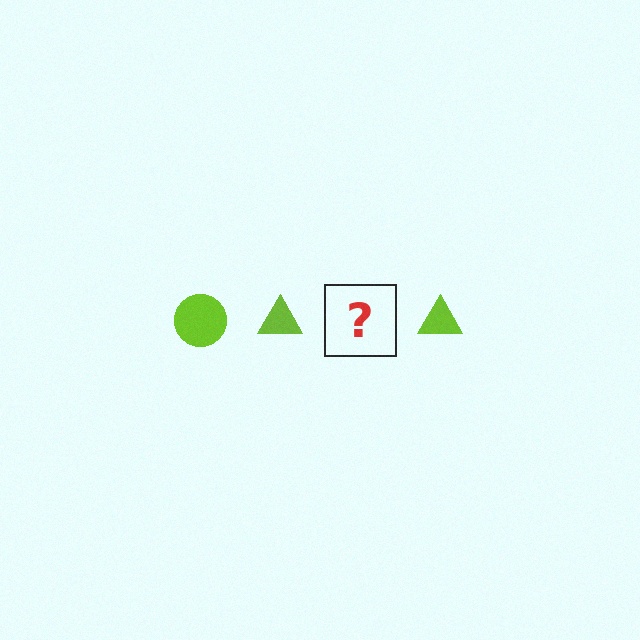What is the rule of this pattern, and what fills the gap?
The rule is that the pattern cycles through circle, triangle shapes in lime. The gap should be filled with a lime circle.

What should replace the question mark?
The question mark should be replaced with a lime circle.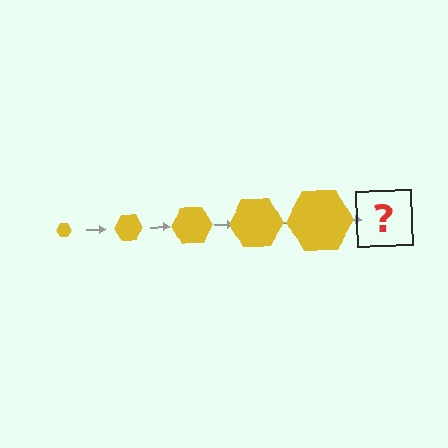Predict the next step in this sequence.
The next step is a yellow hexagon, larger than the previous one.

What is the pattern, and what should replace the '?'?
The pattern is that the hexagon gets progressively larger each step. The '?' should be a yellow hexagon, larger than the previous one.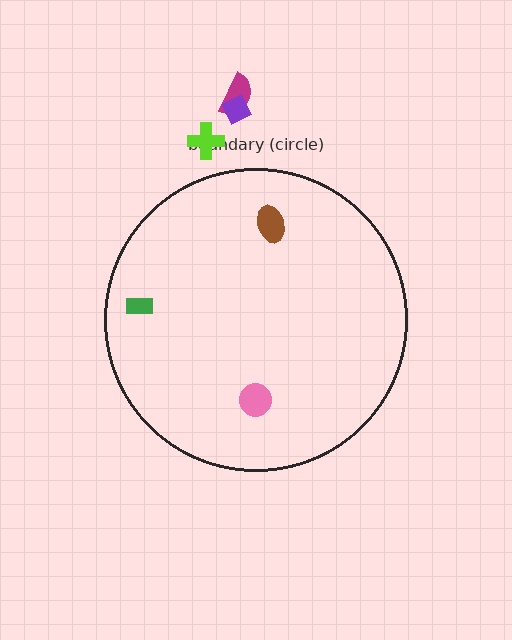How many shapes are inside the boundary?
3 inside, 3 outside.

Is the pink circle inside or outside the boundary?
Inside.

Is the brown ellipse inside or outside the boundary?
Inside.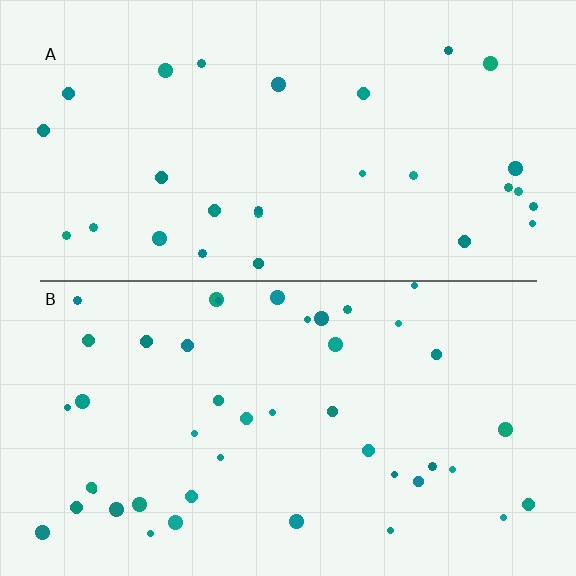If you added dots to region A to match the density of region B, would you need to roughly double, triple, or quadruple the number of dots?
Approximately double.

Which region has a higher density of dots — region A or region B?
B (the bottom).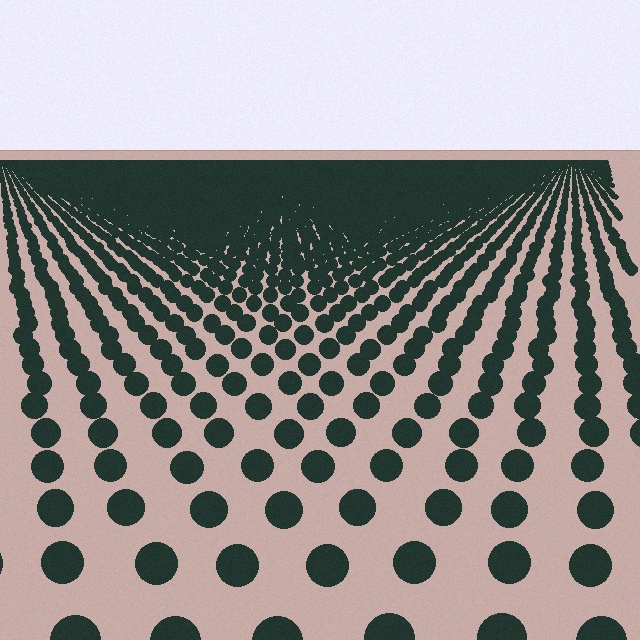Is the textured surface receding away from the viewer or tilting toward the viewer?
The surface is receding away from the viewer. Texture elements get smaller and denser toward the top.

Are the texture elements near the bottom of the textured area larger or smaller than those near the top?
Larger. Near the bottom, elements are closer to the viewer and appear at a bigger on-screen size.